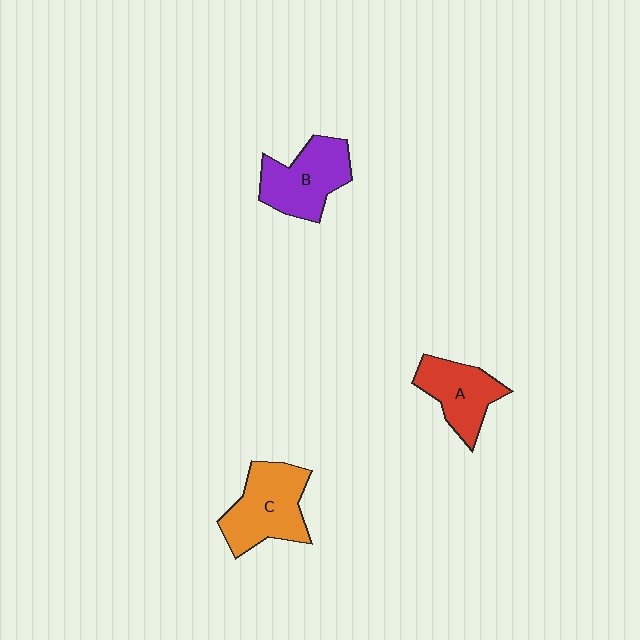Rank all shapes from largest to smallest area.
From largest to smallest: C (orange), B (purple), A (red).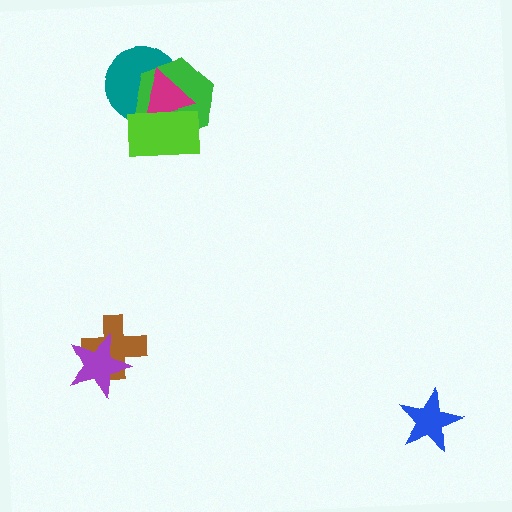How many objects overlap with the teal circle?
3 objects overlap with the teal circle.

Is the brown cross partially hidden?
Yes, it is partially covered by another shape.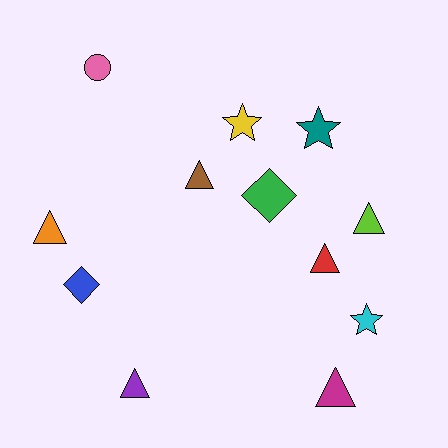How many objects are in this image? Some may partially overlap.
There are 12 objects.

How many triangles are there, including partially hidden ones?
There are 6 triangles.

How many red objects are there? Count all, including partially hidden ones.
There is 1 red object.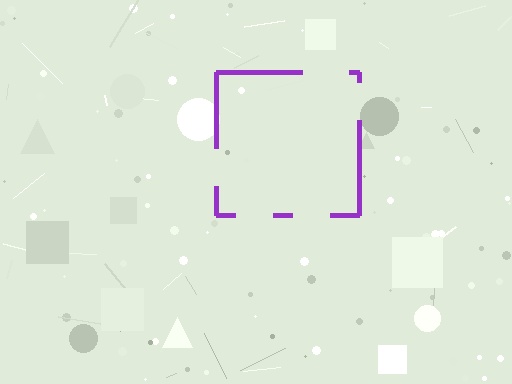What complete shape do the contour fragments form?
The contour fragments form a square.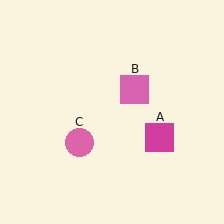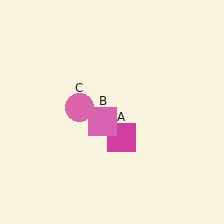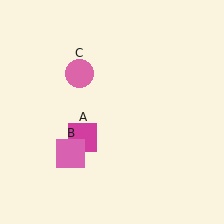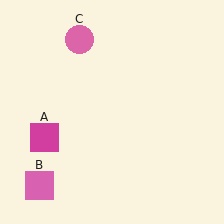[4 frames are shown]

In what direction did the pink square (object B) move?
The pink square (object B) moved down and to the left.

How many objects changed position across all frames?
3 objects changed position: magenta square (object A), pink square (object B), pink circle (object C).